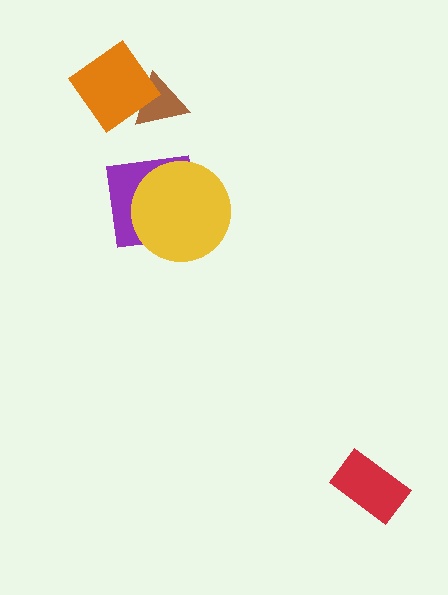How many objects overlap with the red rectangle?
0 objects overlap with the red rectangle.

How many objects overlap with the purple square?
1 object overlaps with the purple square.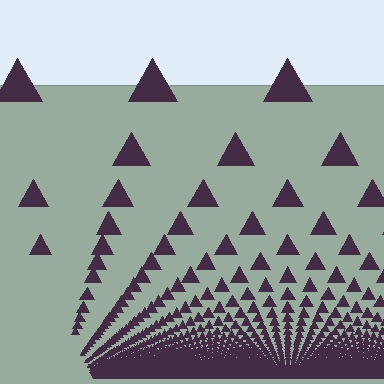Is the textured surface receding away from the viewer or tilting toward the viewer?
The surface appears to tilt toward the viewer. Texture elements get larger and sparser toward the top.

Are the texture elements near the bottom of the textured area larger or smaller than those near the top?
Smaller. The gradient is inverted — elements near the bottom are smaller and denser.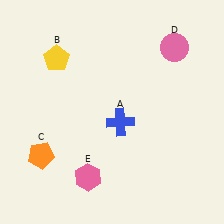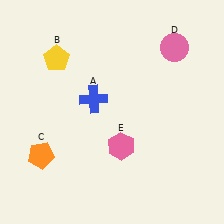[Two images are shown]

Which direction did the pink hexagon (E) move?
The pink hexagon (E) moved right.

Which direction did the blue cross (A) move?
The blue cross (A) moved left.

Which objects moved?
The objects that moved are: the blue cross (A), the pink hexagon (E).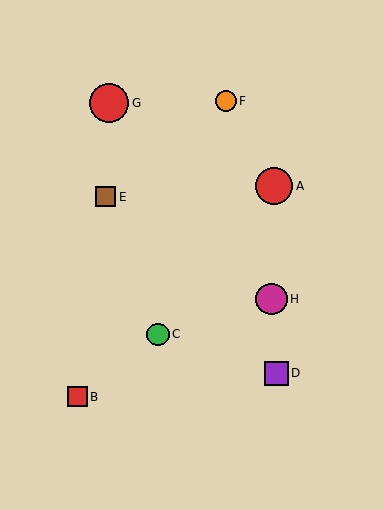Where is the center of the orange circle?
The center of the orange circle is at (226, 101).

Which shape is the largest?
The red circle (labeled G) is the largest.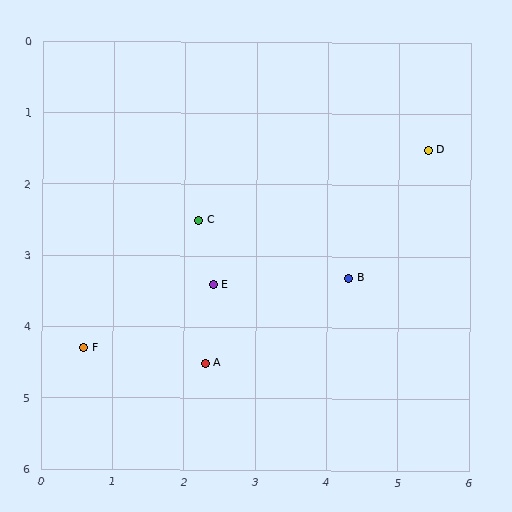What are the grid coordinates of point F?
Point F is at approximately (0.6, 4.3).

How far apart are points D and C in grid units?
Points D and C are about 3.4 grid units apart.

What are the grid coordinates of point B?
Point B is at approximately (4.3, 3.3).